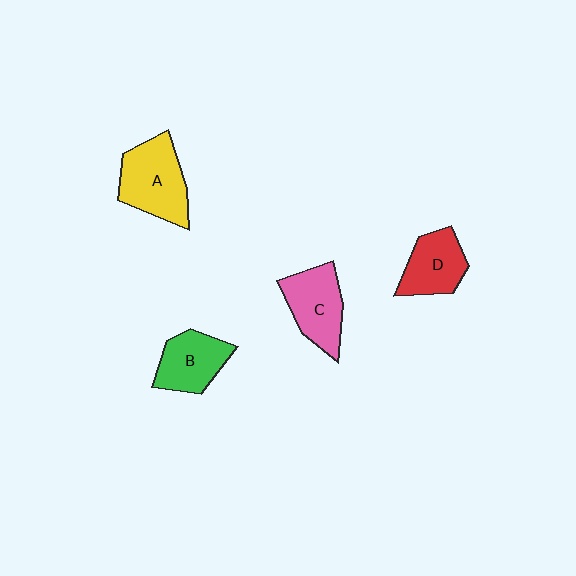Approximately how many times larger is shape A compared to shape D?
Approximately 1.3 times.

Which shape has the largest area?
Shape A (yellow).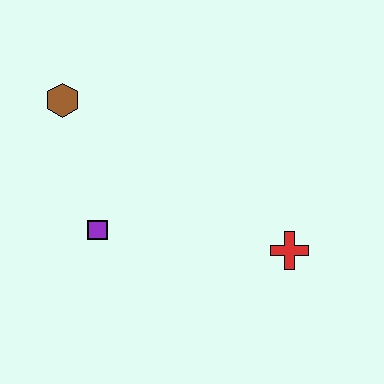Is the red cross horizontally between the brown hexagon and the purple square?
No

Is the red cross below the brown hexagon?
Yes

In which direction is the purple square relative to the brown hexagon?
The purple square is below the brown hexagon.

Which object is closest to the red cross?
The purple square is closest to the red cross.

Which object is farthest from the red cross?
The brown hexagon is farthest from the red cross.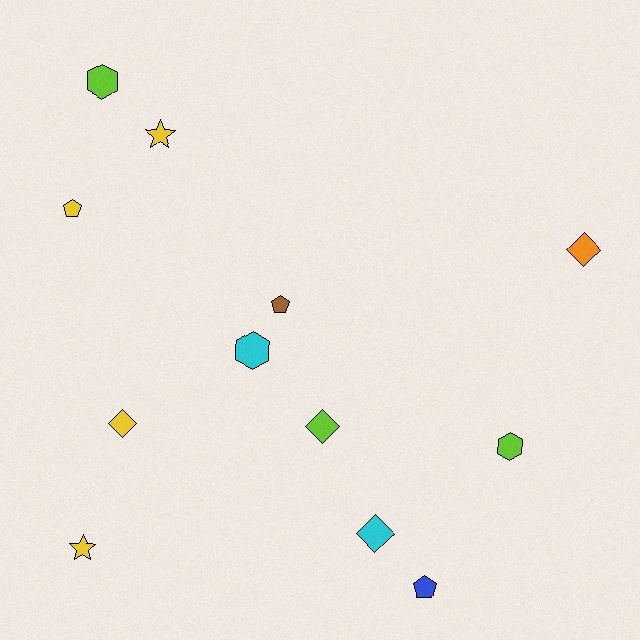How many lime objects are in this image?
There are 3 lime objects.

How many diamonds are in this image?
There are 4 diamonds.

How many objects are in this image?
There are 12 objects.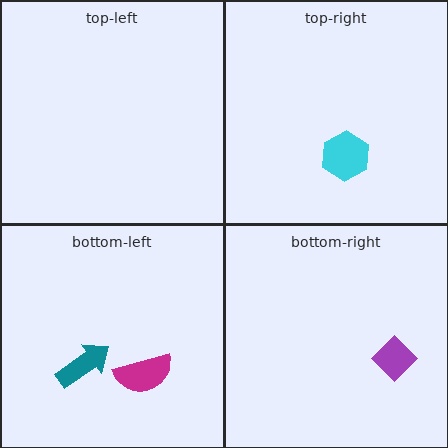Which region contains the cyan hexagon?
The top-right region.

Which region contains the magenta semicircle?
The bottom-left region.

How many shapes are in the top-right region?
1.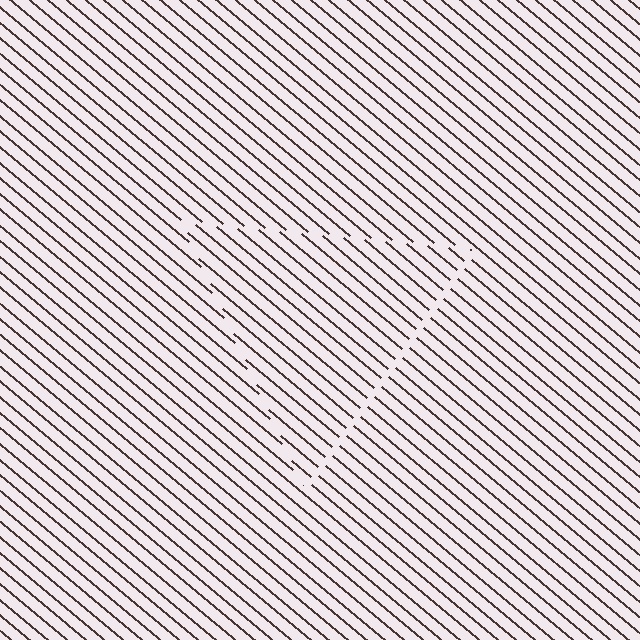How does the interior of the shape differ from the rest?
The interior of the shape contains the same grating, shifted by half a period — the contour is defined by the phase discontinuity where line-ends from the inner and outer gratings abut.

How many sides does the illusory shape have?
3 sides — the line-ends trace a triangle.